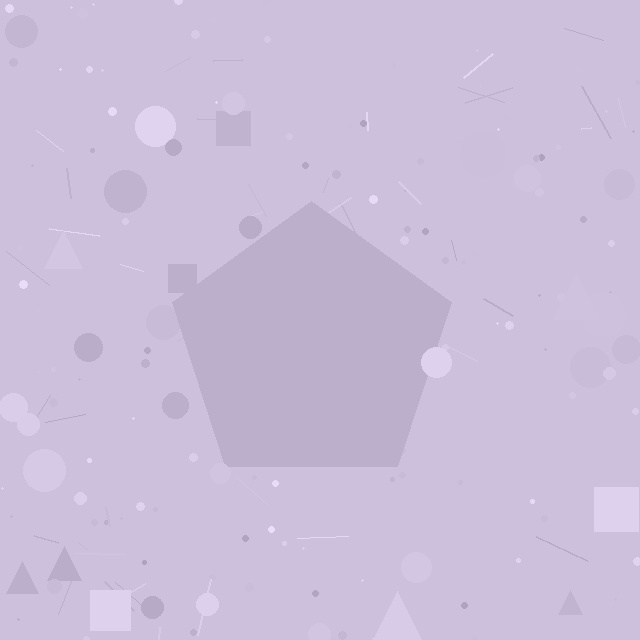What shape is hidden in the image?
A pentagon is hidden in the image.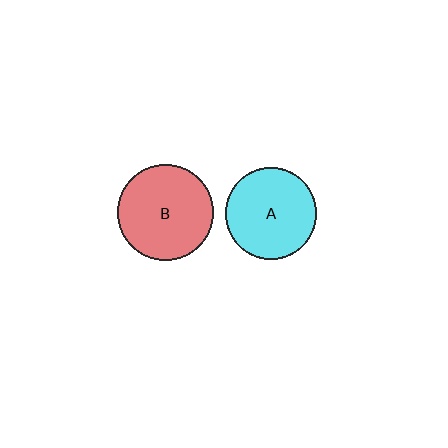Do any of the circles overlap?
No, none of the circles overlap.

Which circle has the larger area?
Circle B (red).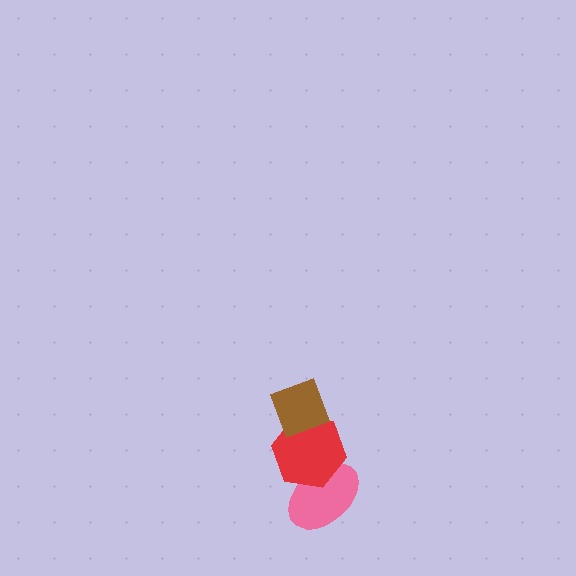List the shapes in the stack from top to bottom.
From top to bottom: the brown diamond, the red hexagon, the pink ellipse.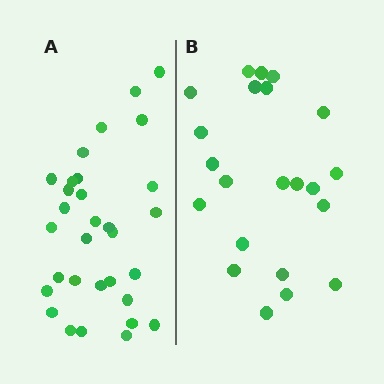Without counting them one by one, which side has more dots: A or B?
Region A (the left region) has more dots.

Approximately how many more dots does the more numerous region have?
Region A has roughly 8 or so more dots than region B.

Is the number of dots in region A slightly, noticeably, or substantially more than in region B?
Region A has noticeably more, but not dramatically so. The ratio is roughly 1.4 to 1.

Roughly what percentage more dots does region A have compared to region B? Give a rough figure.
About 40% more.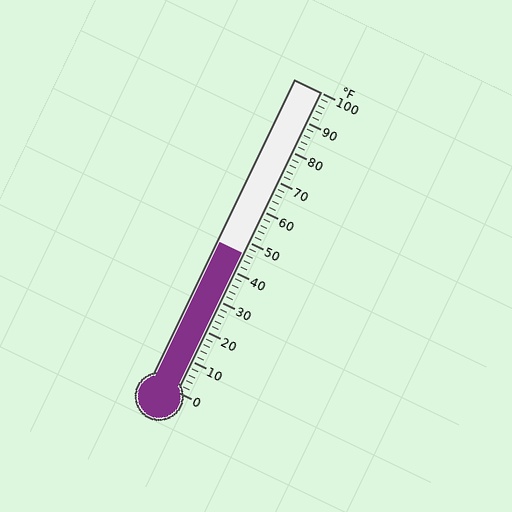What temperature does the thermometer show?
The thermometer shows approximately 46°F.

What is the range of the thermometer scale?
The thermometer scale ranges from 0°F to 100°F.